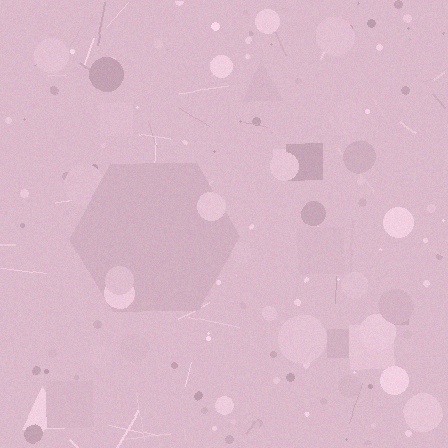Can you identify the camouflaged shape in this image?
The camouflaged shape is a hexagon.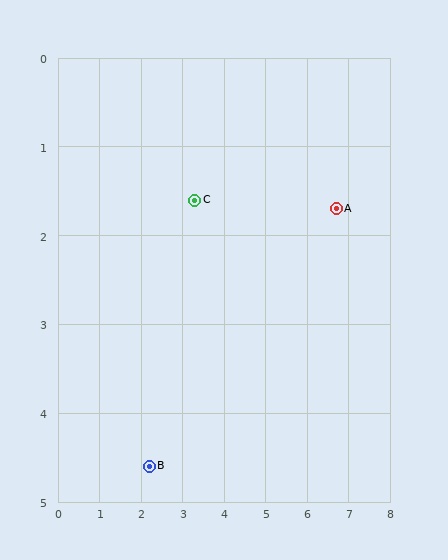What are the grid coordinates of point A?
Point A is at approximately (6.7, 1.7).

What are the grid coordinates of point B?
Point B is at approximately (2.2, 4.6).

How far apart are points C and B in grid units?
Points C and B are about 3.2 grid units apart.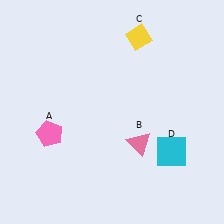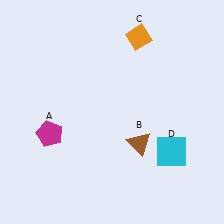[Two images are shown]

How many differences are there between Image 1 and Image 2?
There are 3 differences between the two images.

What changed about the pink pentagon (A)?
In Image 1, A is pink. In Image 2, it changed to magenta.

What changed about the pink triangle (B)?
In Image 1, B is pink. In Image 2, it changed to brown.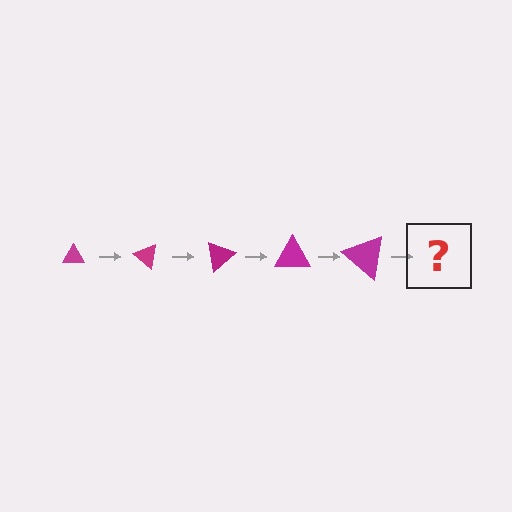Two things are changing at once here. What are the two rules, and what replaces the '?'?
The two rules are that the triangle grows larger each step and it rotates 40 degrees each step. The '?' should be a triangle, larger than the previous one and rotated 200 degrees from the start.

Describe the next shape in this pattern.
It should be a triangle, larger than the previous one and rotated 200 degrees from the start.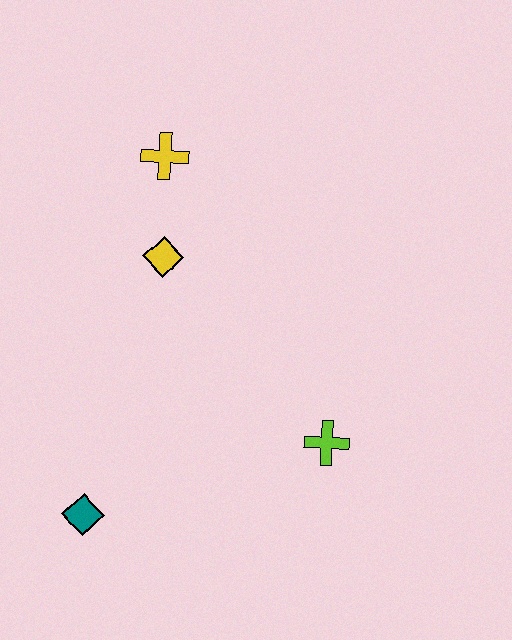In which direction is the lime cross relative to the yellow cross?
The lime cross is below the yellow cross.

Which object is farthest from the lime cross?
The yellow cross is farthest from the lime cross.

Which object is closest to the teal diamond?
The lime cross is closest to the teal diamond.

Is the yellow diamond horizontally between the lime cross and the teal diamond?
Yes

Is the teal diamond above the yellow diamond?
No